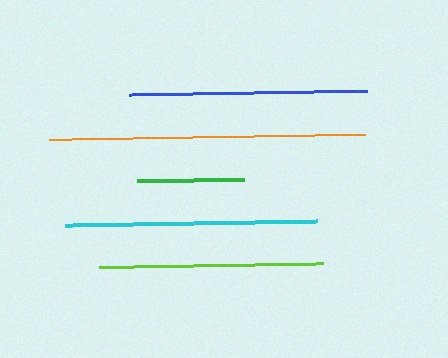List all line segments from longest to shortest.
From longest to shortest: orange, cyan, blue, lime, green.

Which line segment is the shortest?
The green line is the shortest at approximately 107 pixels.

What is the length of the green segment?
The green segment is approximately 107 pixels long.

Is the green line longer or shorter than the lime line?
The lime line is longer than the green line.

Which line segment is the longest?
The orange line is the longest at approximately 316 pixels.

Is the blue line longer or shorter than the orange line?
The orange line is longer than the blue line.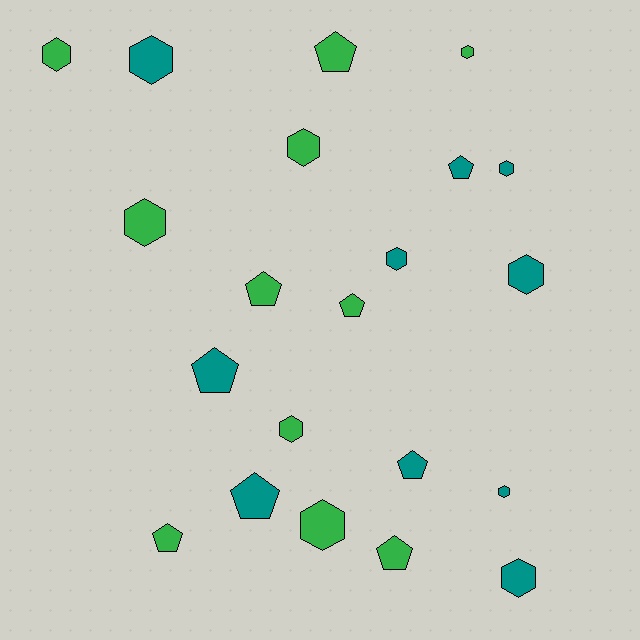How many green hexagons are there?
There are 6 green hexagons.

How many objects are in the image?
There are 21 objects.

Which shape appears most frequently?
Hexagon, with 12 objects.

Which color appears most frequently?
Green, with 11 objects.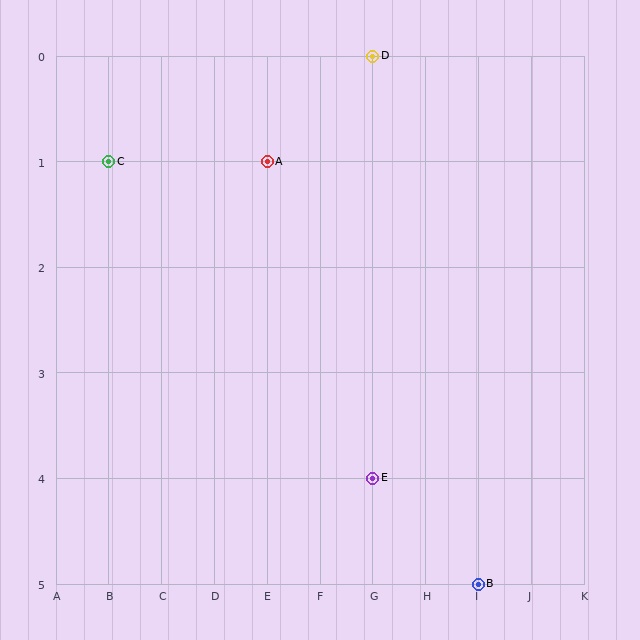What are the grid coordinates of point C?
Point C is at grid coordinates (B, 1).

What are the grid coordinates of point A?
Point A is at grid coordinates (E, 1).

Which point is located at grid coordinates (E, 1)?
Point A is at (E, 1).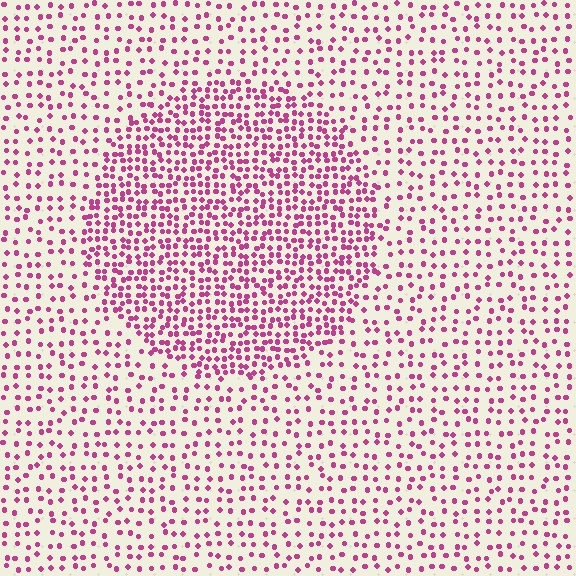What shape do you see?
I see a circle.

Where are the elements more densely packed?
The elements are more densely packed inside the circle boundary.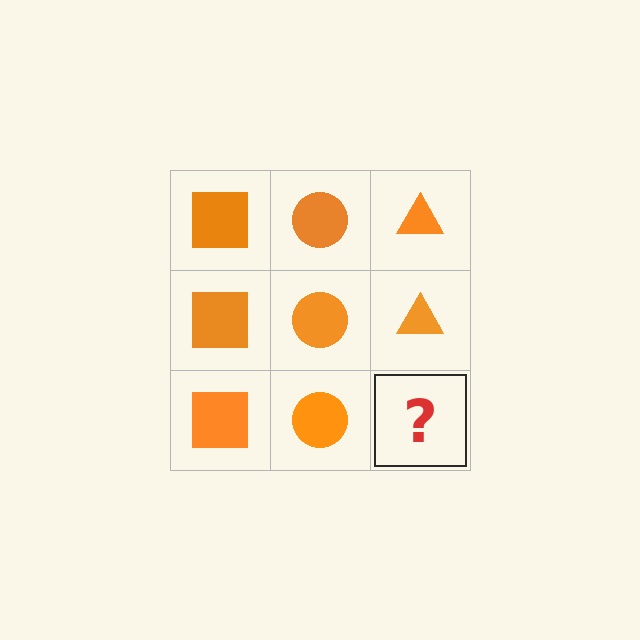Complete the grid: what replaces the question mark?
The question mark should be replaced with an orange triangle.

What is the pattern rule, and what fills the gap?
The rule is that each column has a consistent shape. The gap should be filled with an orange triangle.